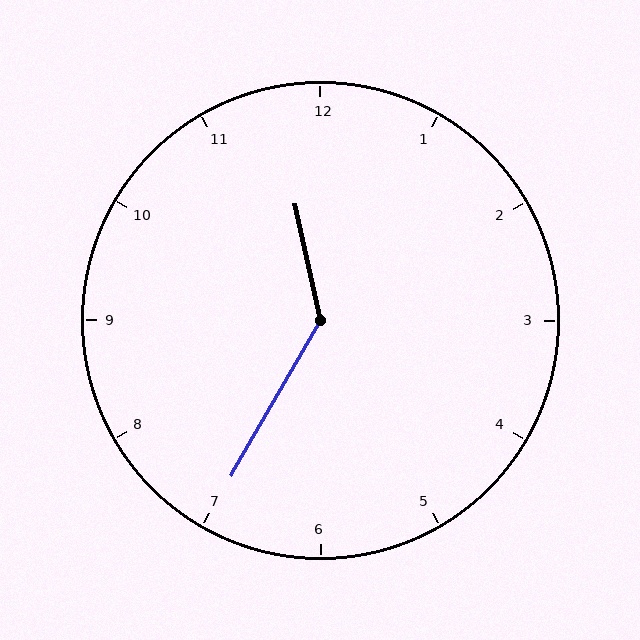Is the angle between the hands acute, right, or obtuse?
It is obtuse.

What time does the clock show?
11:35.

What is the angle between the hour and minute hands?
Approximately 138 degrees.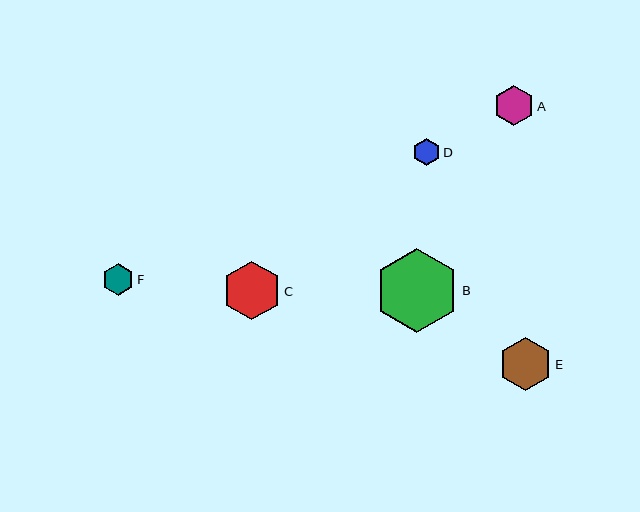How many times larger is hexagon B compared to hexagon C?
Hexagon B is approximately 1.4 times the size of hexagon C.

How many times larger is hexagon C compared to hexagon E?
Hexagon C is approximately 1.1 times the size of hexagon E.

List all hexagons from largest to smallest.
From largest to smallest: B, C, E, A, F, D.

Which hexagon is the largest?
Hexagon B is the largest with a size of approximately 84 pixels.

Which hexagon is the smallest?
Hexagon D is the smallest with a size of approximately 27 pixels.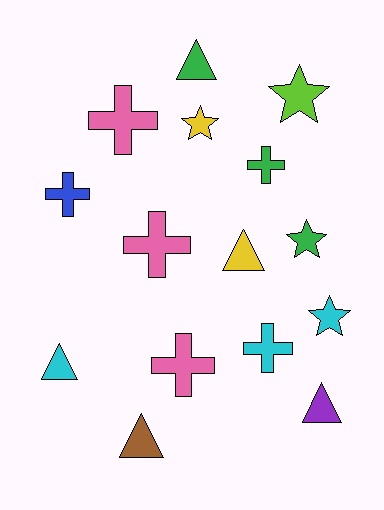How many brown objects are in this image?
There is 1 brown object.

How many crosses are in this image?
There are 6 crosses.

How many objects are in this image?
There are 15 objects.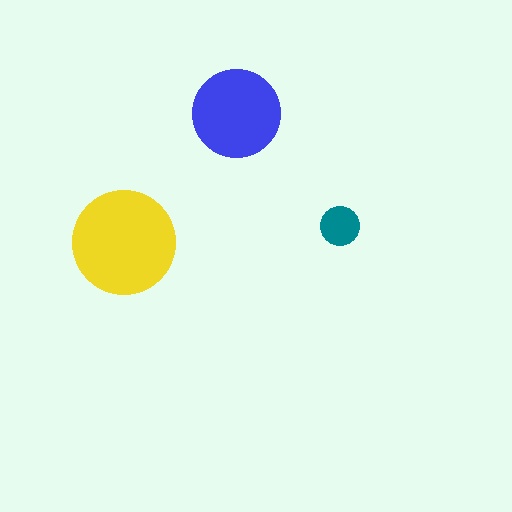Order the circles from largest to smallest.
the yellow one, the blue one, the teal one.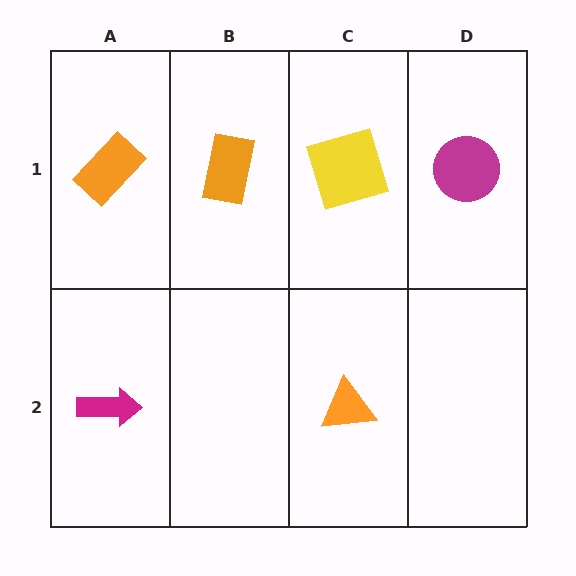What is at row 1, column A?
An orange rectangle.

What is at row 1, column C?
A yellow square.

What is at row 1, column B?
An orange rectangle.